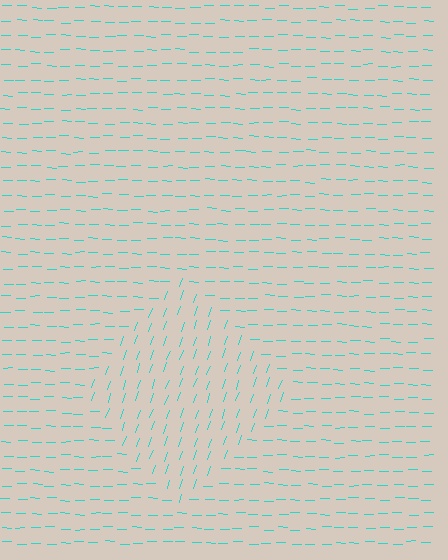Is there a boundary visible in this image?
Yes, there is a texture boundary formed by a change in line orientation.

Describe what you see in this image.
The image is filled with small cyan line segments. A diamond region in the image has lines oriented differently from the surrounding lines, creating a visible texture boundary.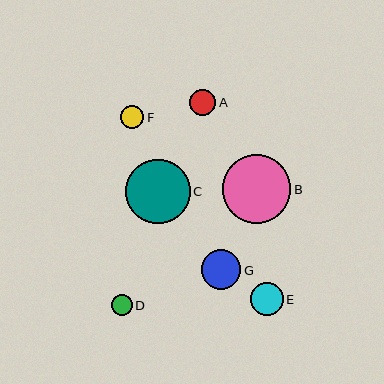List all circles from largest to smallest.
From largest to smallest: B, C, G, E, A, F, D.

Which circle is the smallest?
Circle D is the smallest with a size of approximately 21 pixels.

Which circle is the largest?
Circle B is the largest with a size of approximately 68 pixels.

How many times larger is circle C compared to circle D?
Circle C is approximately 3.0 times the size of circle D.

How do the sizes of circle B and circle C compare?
Circle B and circle C are approximately the same size.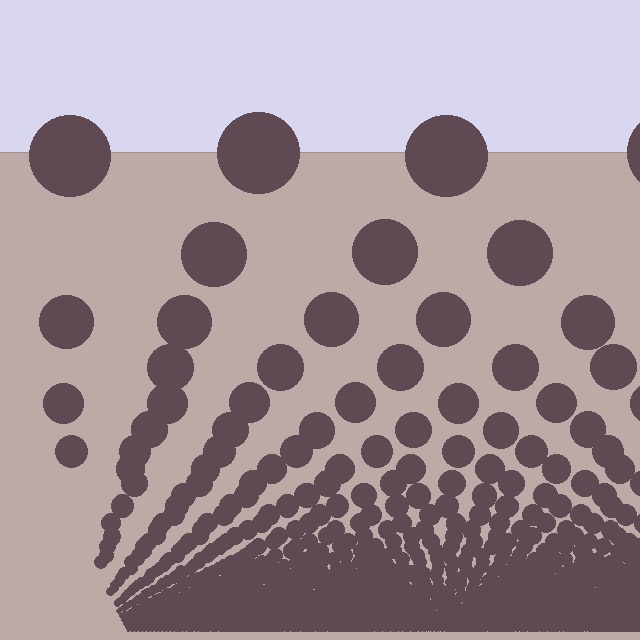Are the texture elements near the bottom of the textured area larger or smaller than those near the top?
Smaller. The gradient is inverted — elements near the bottom are smaller and denser.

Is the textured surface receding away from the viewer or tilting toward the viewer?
The surface appears to tilt toward the viewer. Texture elements get larger and sparser toward the top.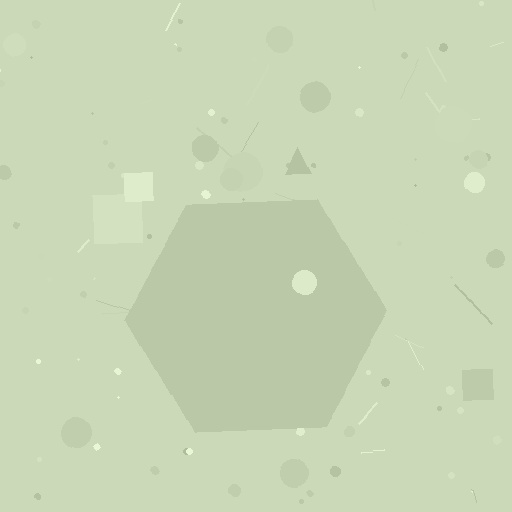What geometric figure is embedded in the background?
A hexagon is embedded in the background.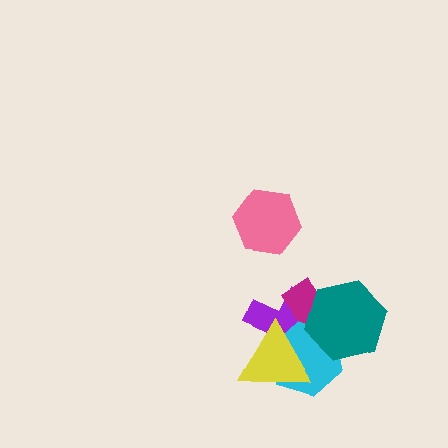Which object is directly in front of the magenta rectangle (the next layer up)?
The cyan hexagon is directly in front of the magenta rectangle.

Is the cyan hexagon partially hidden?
Yes, it is partially covered by another shape.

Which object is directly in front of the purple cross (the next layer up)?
The magenta rectangle is directly in front of the purple cross.